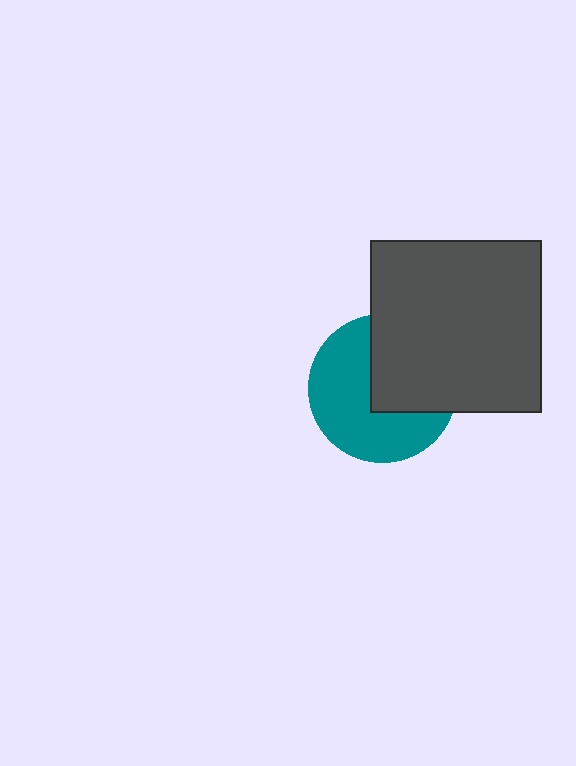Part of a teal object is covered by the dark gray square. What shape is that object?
It is a circle.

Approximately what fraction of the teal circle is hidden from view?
Roughly 43% of the teal circle is hidden behind the dark gray square.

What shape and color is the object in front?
The object in front is a dark gray square.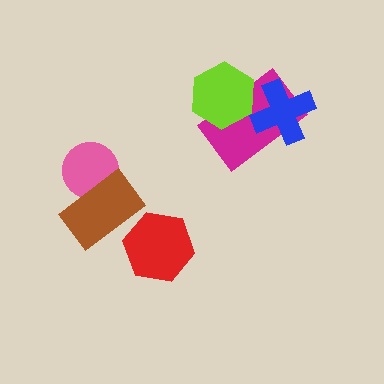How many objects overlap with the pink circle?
1 object overlaps with the pink circle.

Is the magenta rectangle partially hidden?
Yes, it is partially covered by another shape.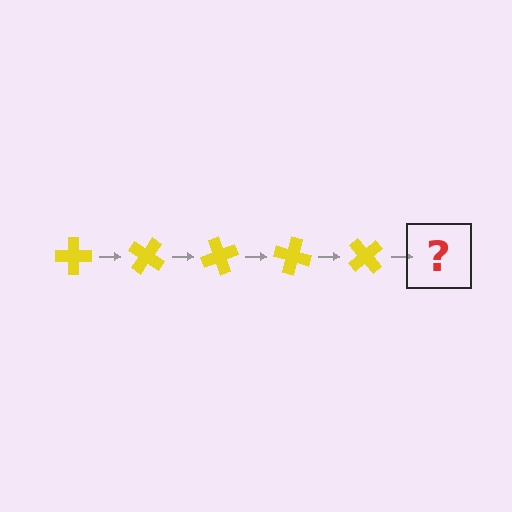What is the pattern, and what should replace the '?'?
The pattern is that the cross rotates 35 degrees each step. The '?' should be a yellow cross rotated 175 degrees.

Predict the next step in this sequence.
The next step is a yellow cross rotated 175 degrees.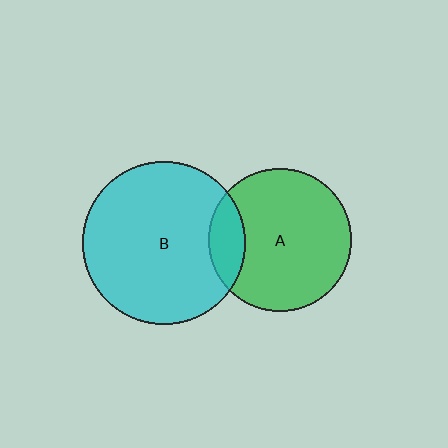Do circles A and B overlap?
Yes.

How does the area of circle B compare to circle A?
Approximately 1.3 times.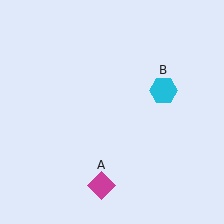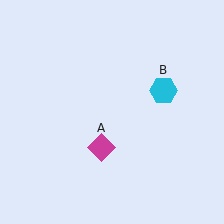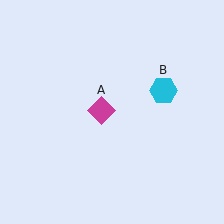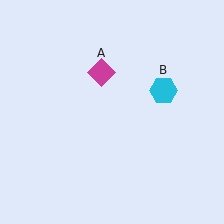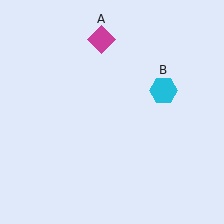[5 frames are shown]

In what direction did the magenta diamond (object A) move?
The magenta diamond (object A) moved up.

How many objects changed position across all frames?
1 object changed position: magenta diamond (object A).